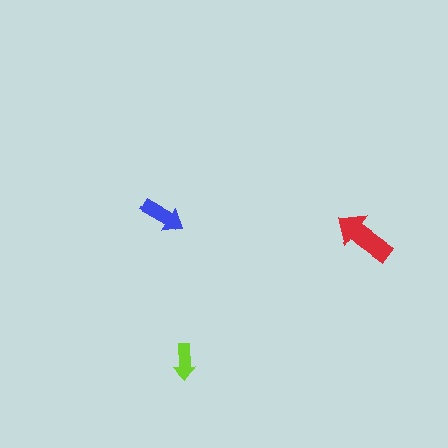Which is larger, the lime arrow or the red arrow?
The red one.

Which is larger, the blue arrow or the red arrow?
The red one.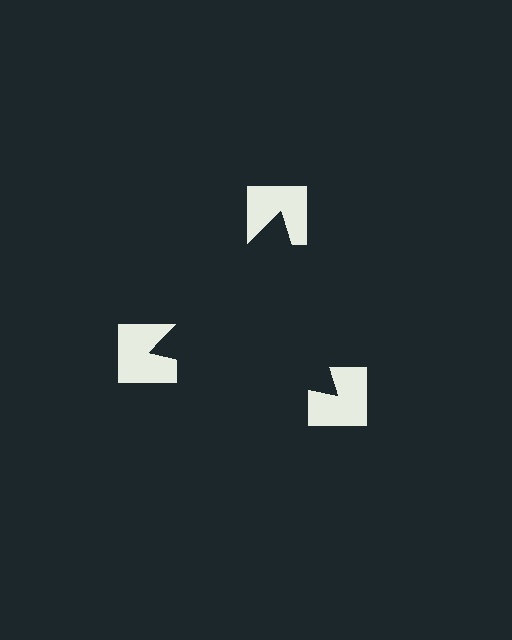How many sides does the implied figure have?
3 sides.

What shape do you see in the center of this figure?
An illusory triangle — its edges are inferred from the aligned wedge cuts in the notched squares, not physically drawn.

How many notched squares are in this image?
There are 3 — one at each vertex of the illusory triangle.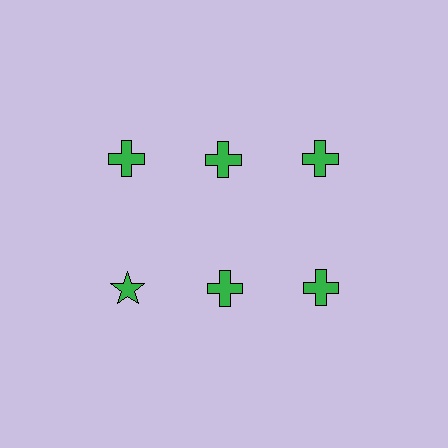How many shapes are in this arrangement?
There are 6 shapes arranged in a grid pattern.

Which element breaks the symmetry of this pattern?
The green star in the second row, leftmost column breaks the symmetry. All other shapes are green crosses.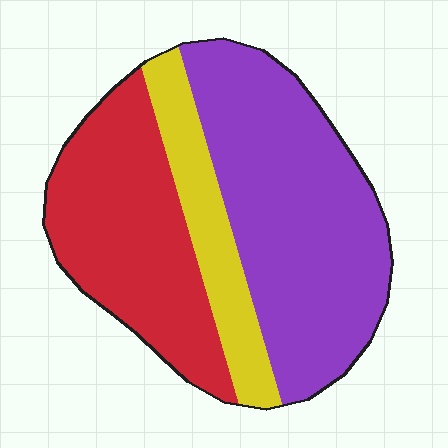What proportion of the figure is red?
Red takes up about one third (1/3) of the figure.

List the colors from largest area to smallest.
From largest to smallest: purple, red, yellow.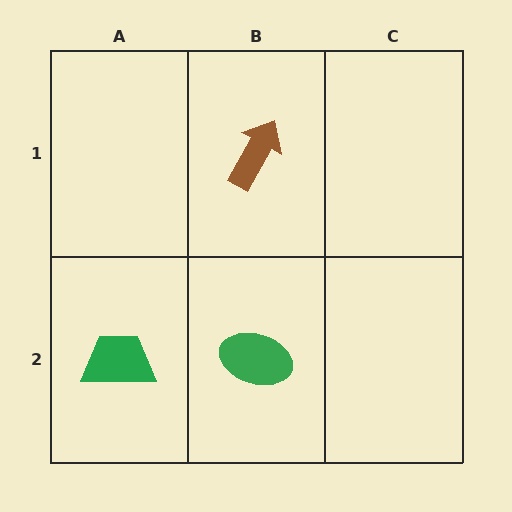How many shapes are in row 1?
1 shape.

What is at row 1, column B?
A brown arrow.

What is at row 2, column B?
A green ellipse.